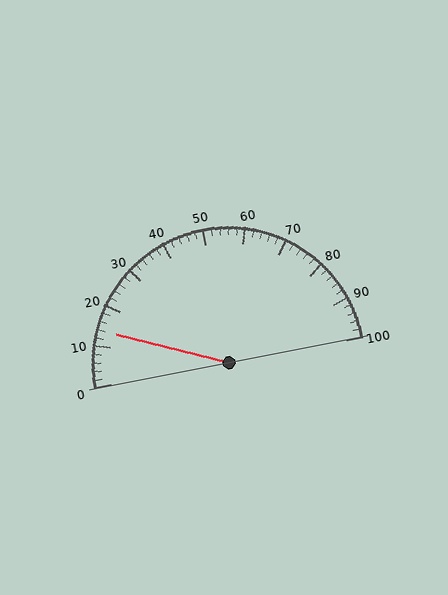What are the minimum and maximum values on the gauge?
The gauge ranges from 0 to 100.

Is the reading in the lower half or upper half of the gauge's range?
The reading is in the lower half of the range (0 to 100).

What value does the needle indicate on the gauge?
The needle indicates approximately 14.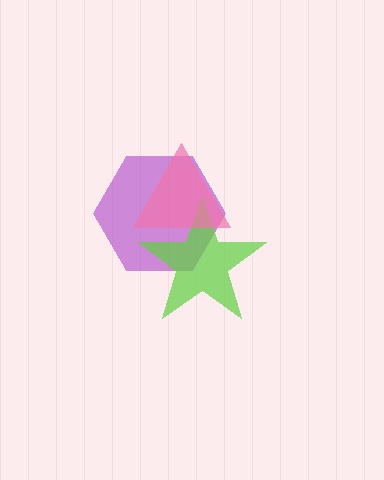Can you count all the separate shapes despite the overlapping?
Yes, there are 3 separate shapes.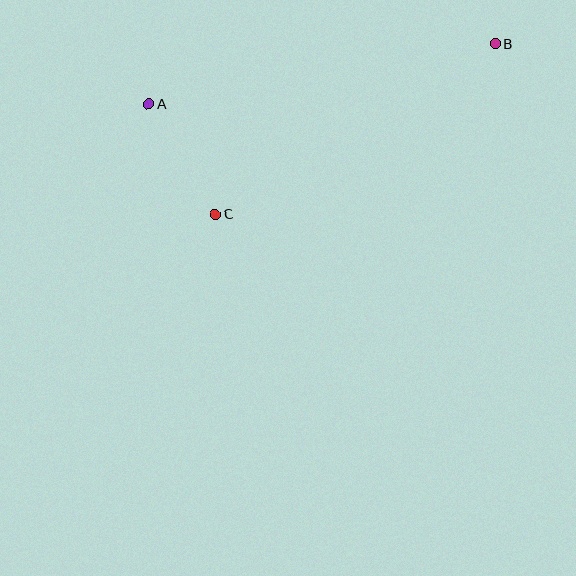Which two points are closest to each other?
Points A and C are closest to each other.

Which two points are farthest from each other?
Points A and B are farthest from each other.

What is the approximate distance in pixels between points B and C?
The distance between B and C is approximately 328 pixels.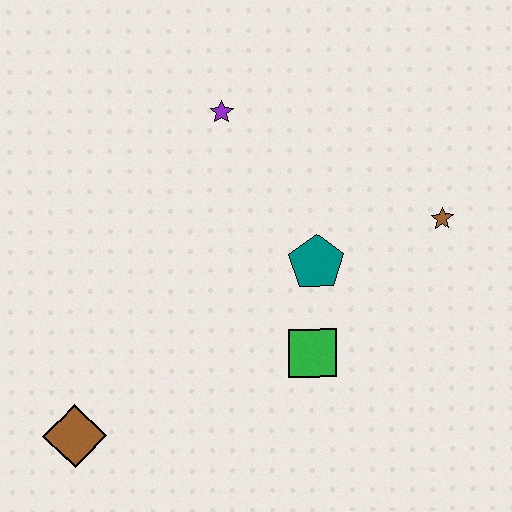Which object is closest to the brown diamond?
The green square is closest to the brown diamond.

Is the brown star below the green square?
No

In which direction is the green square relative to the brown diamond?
The green square is to the right of the brown diamond.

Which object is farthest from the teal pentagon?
The brown diamond is farthest from the teal pentagon.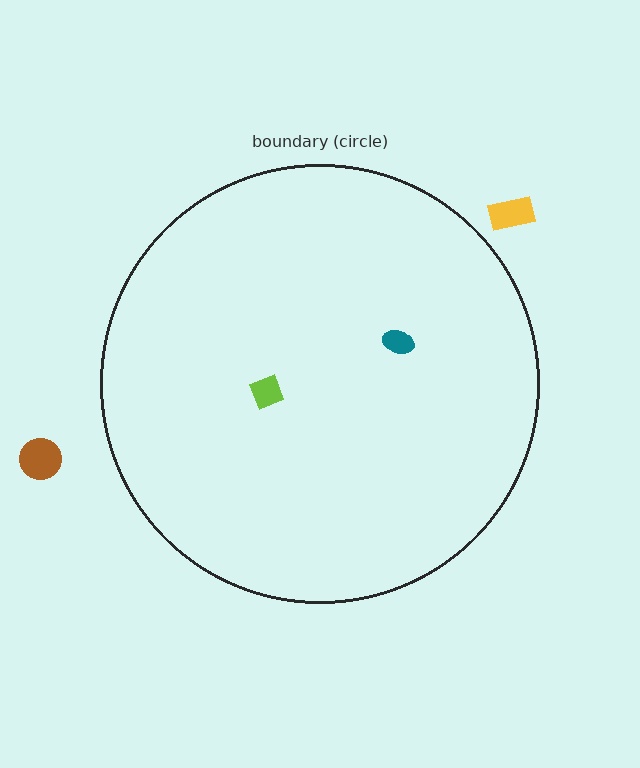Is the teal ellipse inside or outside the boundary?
Inside.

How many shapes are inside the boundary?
2 inside, 2 outside.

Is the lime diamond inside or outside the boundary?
Inside.